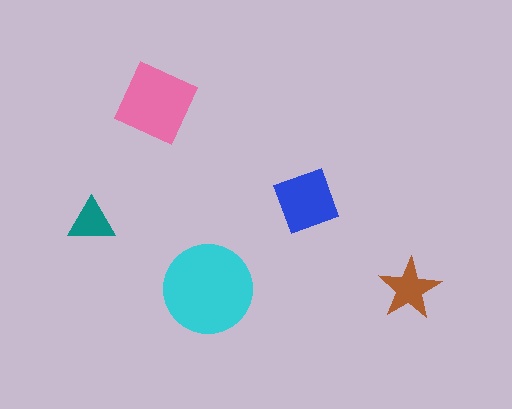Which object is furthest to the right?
The brown star is rightmost.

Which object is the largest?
The cyan circle.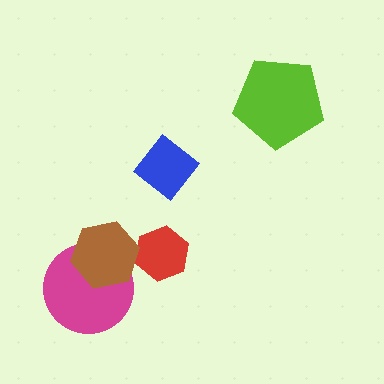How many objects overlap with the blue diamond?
0 objects overlap with the blue diamond.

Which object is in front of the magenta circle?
The brown hexagon is in front of the magenta circle.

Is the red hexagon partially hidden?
Yes, it is partially covered by another shape.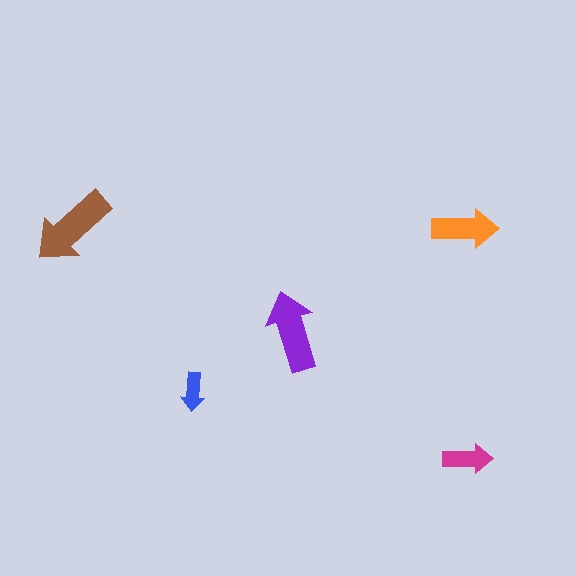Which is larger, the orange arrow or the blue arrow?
The orange one.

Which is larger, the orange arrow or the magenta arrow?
The orange one.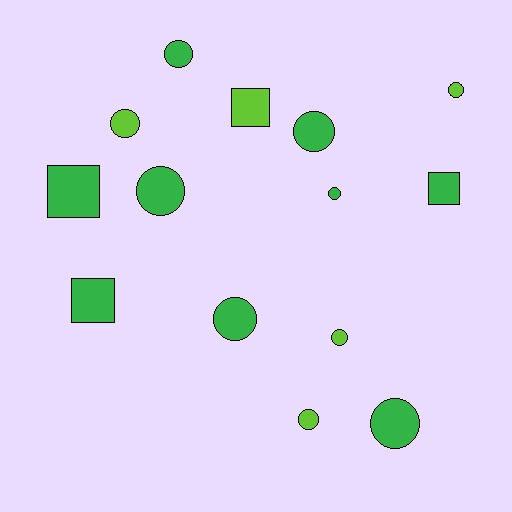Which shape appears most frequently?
Circle, with 10 objects.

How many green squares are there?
There are 3 green squares.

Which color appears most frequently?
Green, with 9 objects.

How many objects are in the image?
There are 14 objects.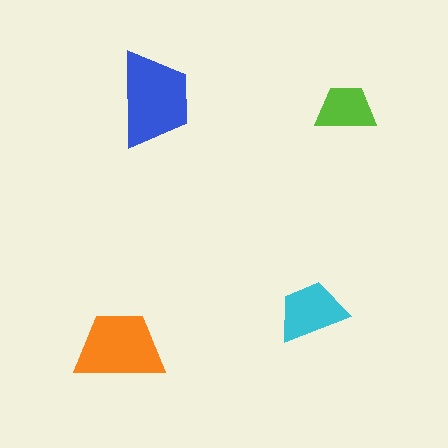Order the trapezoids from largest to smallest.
the blue one, the orange one, the cyan one, the lime one.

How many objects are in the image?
There are 4 objects in the image.